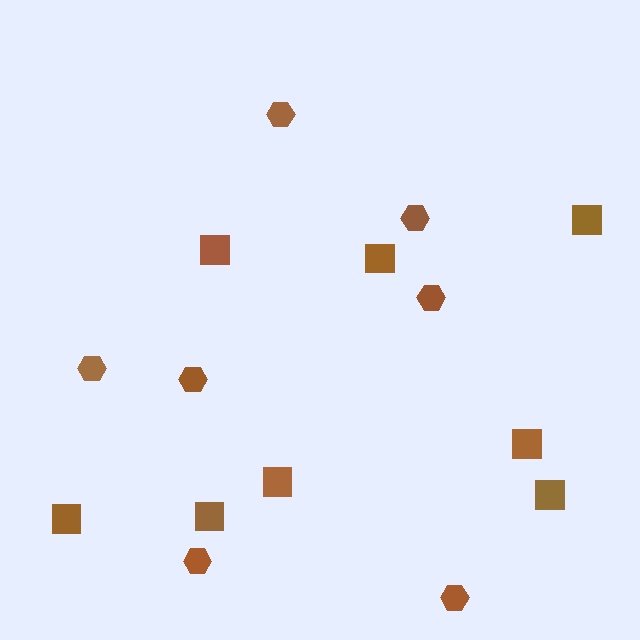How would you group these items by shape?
There are 2 groups: one group of hexagons (7) and one group of squares (8).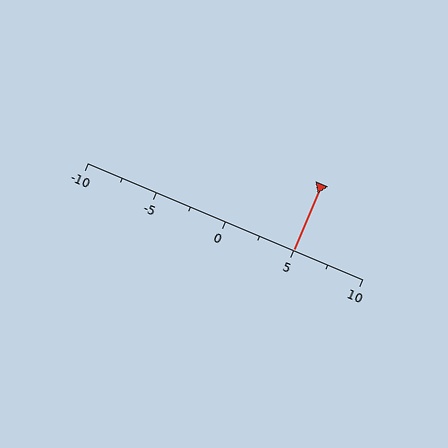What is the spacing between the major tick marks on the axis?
The major ticks are spaced 5 apart.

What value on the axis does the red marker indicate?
The marker indicates approximately 5.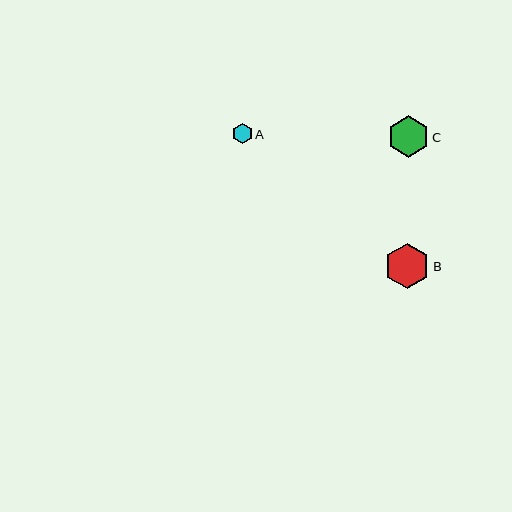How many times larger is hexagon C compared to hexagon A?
Hexagon C is approximately 2.0 times the size of hexagon A.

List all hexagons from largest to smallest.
From largest to smallest: B, C, A.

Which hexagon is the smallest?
Hexagon A is the smallest with a size of approximately 20 pixels.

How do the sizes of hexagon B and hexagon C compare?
Hexagon B and hexagon C are approximately the same size.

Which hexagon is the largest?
Hexagon B is the largest with a size of approximately 45 pixels.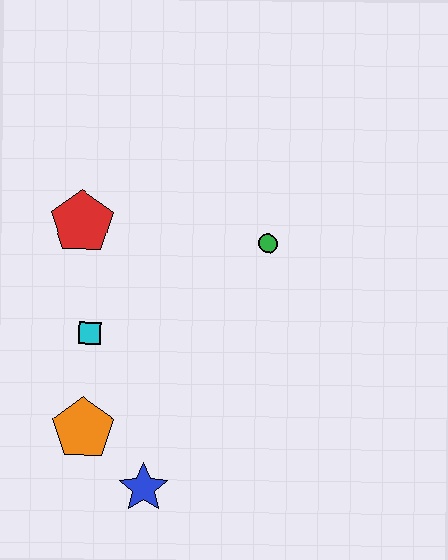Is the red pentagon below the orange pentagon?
No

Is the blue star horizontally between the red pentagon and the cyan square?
No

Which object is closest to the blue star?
The orange pentagon is closest to the blue star.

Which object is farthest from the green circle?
The blue star is farthest from the green circle.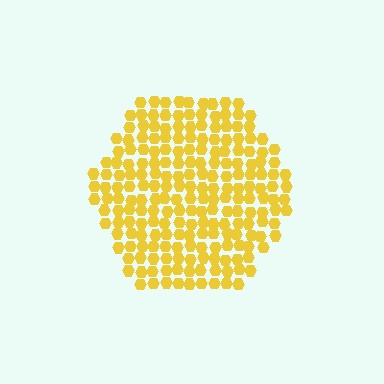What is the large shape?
The large shape is a hexagon.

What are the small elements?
The small elements are hexagons.